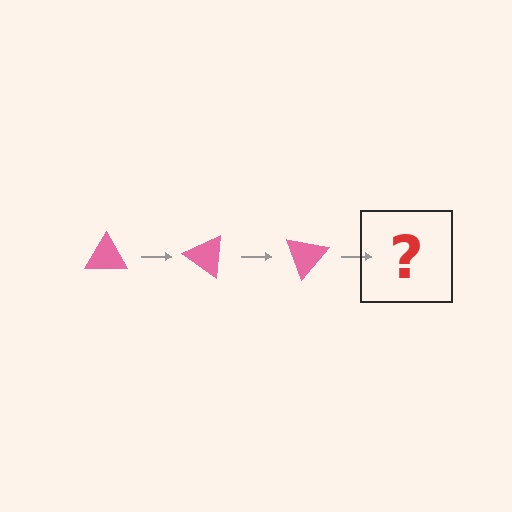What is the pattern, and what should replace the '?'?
The pattern is that the triangle rotates 35 degrees each step. The '?' should be a pink triangle rotated 105 degrees.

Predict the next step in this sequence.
The next step is a pink triangle rotated 105 degrees.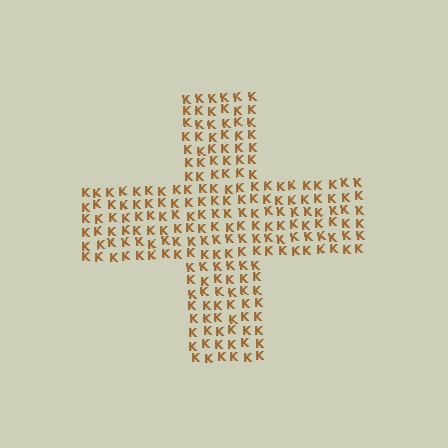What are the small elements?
The small elements are letter K's.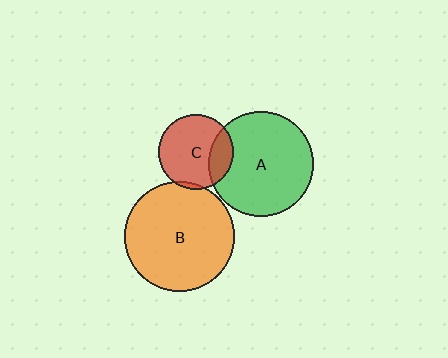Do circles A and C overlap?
Yes.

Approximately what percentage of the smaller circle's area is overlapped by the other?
Approximately 25%.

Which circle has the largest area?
Circle B (orange).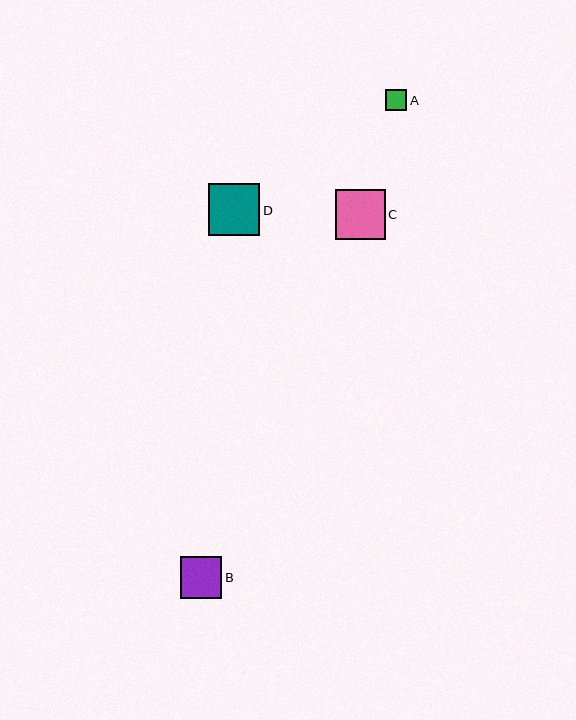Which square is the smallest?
Square A is the smallest with a size of approximately 21 pixels.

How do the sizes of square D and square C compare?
Square D and square C are approximately the same size.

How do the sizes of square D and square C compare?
Square D and square C are approximately the same size.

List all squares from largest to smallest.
From largest to smallest: D, C, B, A.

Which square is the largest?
Square D is the largest with a size of approximately 52 pixels.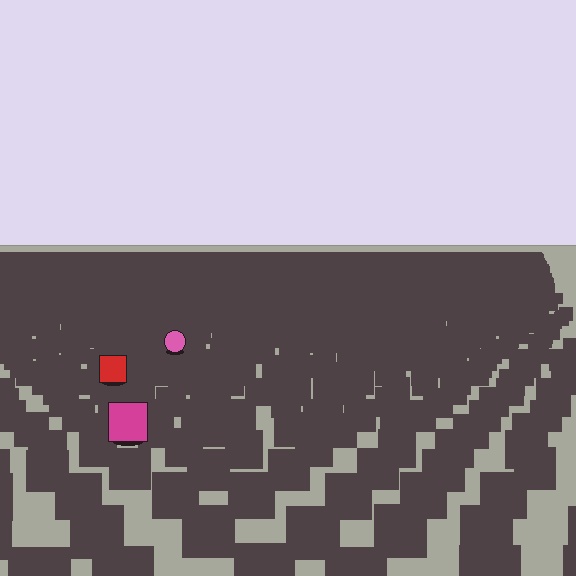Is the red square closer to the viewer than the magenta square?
No. The magenta square is closer — you can tell from the texture gradient: the ground texture is coarser near it.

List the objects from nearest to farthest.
From nearest to farthest: the magenta square, the red square, the pink circle.